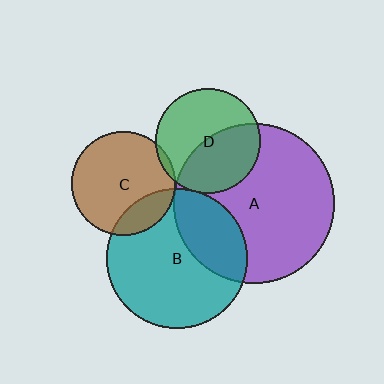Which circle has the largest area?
Circle A (purple).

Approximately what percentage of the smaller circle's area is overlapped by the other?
Approximately 30%.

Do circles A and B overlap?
Yes.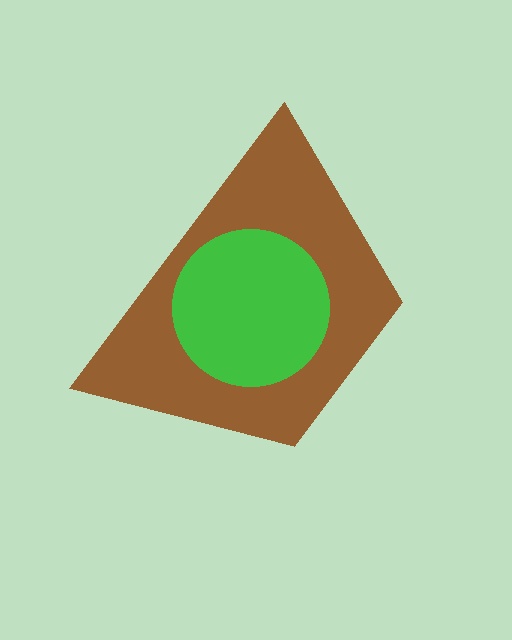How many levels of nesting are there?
2.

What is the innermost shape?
The green circle.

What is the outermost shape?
The brown trapezoid.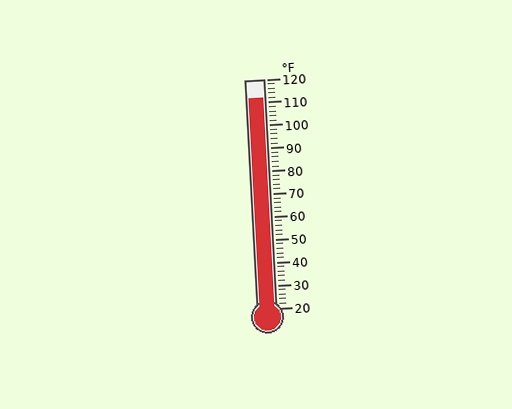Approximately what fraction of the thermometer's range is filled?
The thermometer is filled to approximately 90% of its range.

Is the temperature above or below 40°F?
The temperature is above 40°F.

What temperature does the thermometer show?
The thermometer shows approximately 112°F.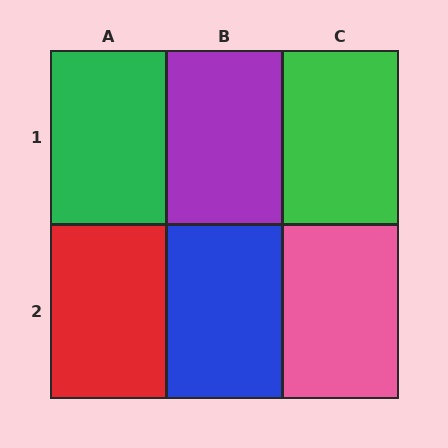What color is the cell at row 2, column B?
Blue.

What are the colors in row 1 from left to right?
Green, purple, green.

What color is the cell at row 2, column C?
Pink.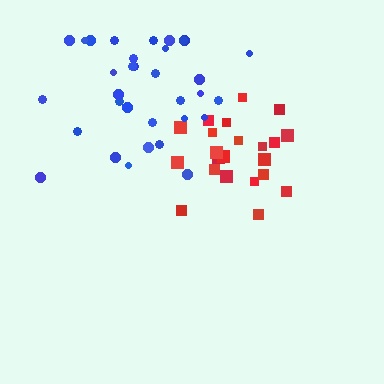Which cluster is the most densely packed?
Red.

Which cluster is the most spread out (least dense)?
Blue.